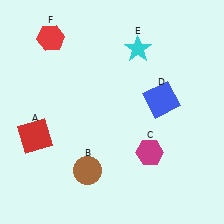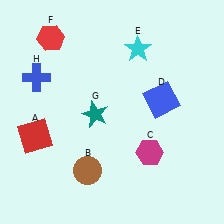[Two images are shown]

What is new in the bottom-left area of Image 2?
A teal star (G) was added in the bottom-left area of Image 2.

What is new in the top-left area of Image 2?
A blue cross (H) was added in the top-left area of Image 2.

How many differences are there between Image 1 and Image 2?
There are 2 differences between the two images.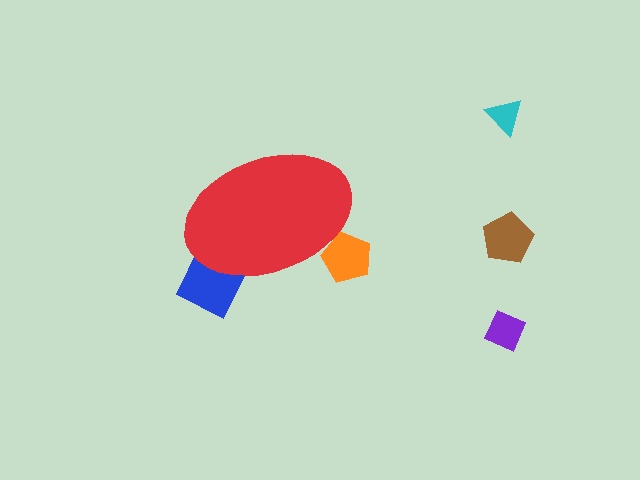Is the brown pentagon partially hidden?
No, the brown pentagon is fully visible.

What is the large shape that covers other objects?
A red ellipse.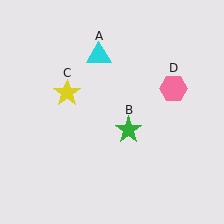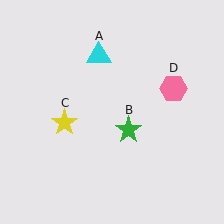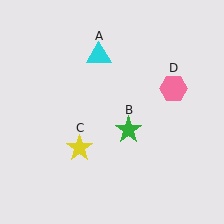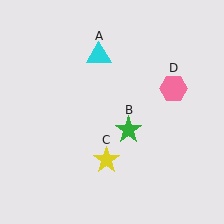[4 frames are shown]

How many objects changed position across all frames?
1 object changed position: yellow star (object C).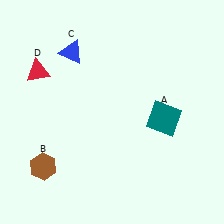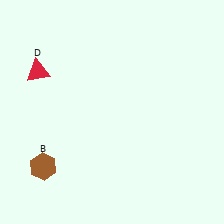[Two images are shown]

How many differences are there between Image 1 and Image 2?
There are 2 differences between the two images.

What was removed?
The teal square (A), the blue triangle (C) were removed in Image 2.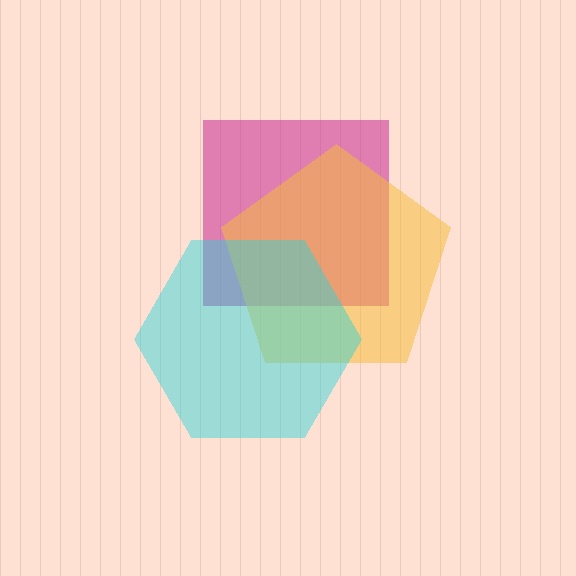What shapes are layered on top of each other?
The layered shapes are: a magenta square, a yellow pentagon, a cyan hexagon.